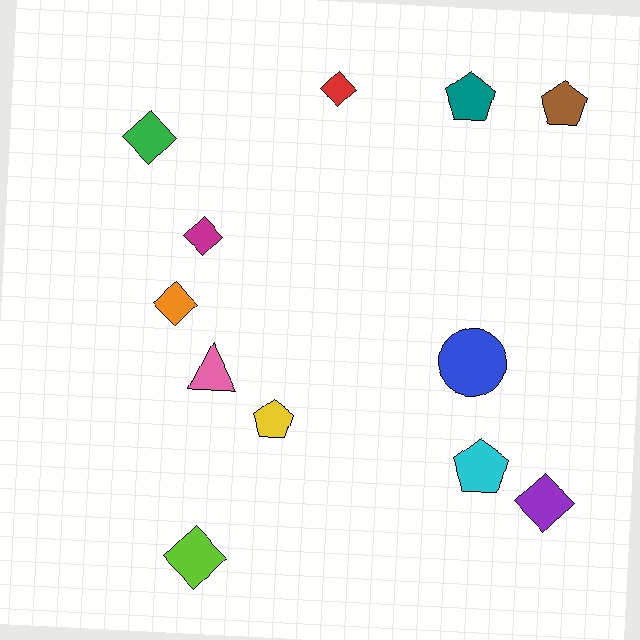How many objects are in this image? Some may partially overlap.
There are 12 objects.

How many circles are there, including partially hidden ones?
There is 1 circle.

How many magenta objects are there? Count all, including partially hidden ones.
There is 1 magenta object.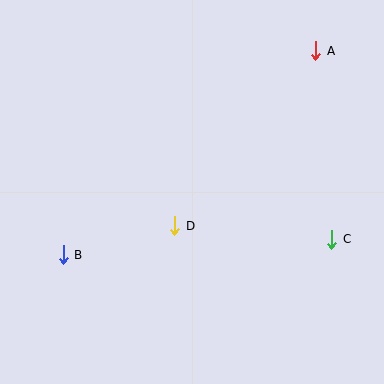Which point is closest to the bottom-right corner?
Point C is closest to the bottom-right corner.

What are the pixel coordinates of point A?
Point A is at (316, 51).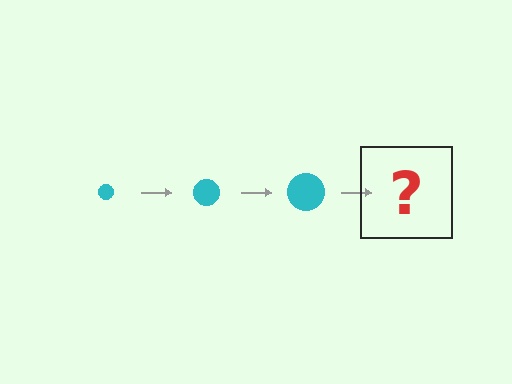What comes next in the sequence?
The next element should be a cyan circle, larger than the previous one.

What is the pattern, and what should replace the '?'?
The pattern is that the circle gets progressively larger each step. The '?' should be a cyan circle, larger than the previous one.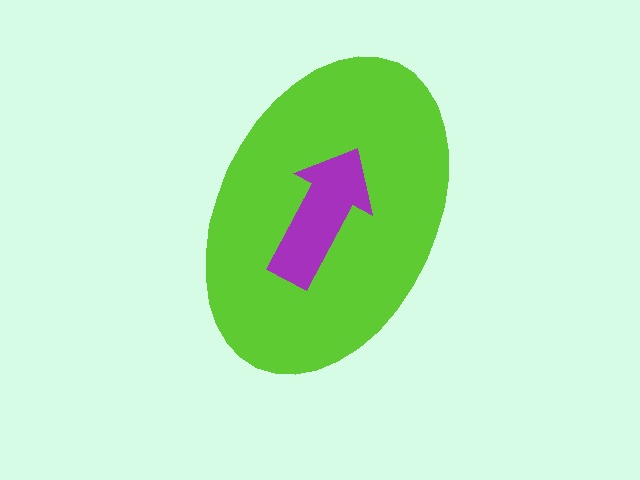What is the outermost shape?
The lime ellipse.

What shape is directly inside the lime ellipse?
The purple arrow.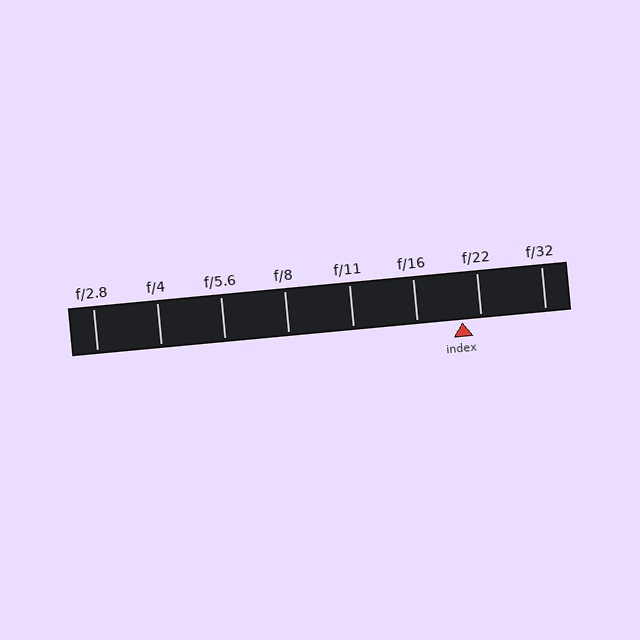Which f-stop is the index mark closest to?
The index mark is closest to f/22.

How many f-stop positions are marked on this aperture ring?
There are 8 f-stop positions marked.